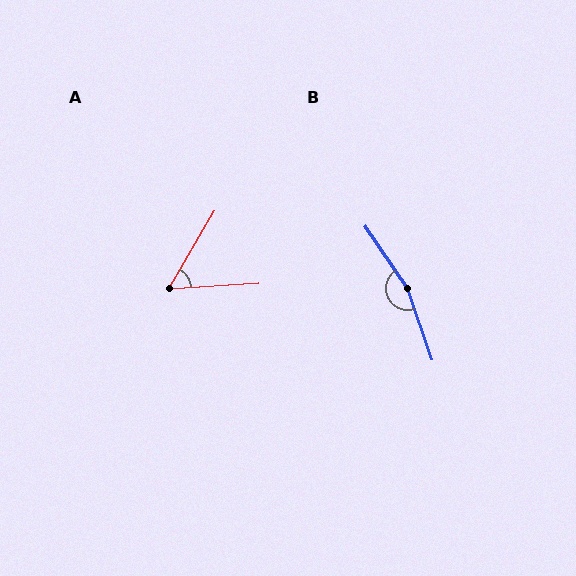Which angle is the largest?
B, at approximately 165 degrees.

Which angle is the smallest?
A, at approximately 56 degrees.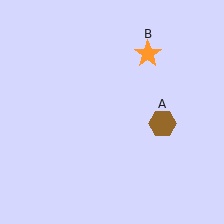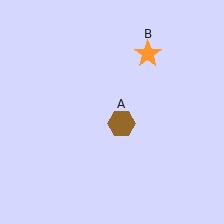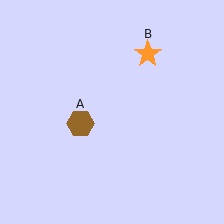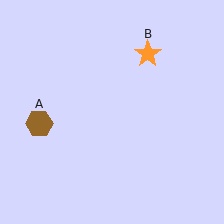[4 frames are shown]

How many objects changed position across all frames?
1 object changed position: brown hexagon (object A).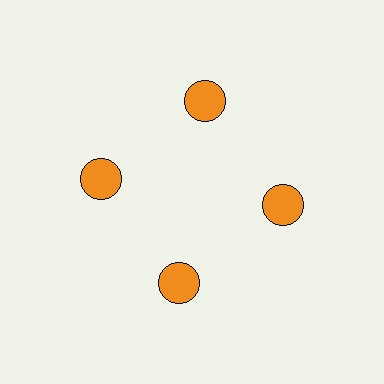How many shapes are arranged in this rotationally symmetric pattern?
There are 4 shapes, arranged in 4 groups of 1.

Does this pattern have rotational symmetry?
Yes, this pattern has 4-fold rotational symmetry. It looks the same after rotating 90 degrees around the center.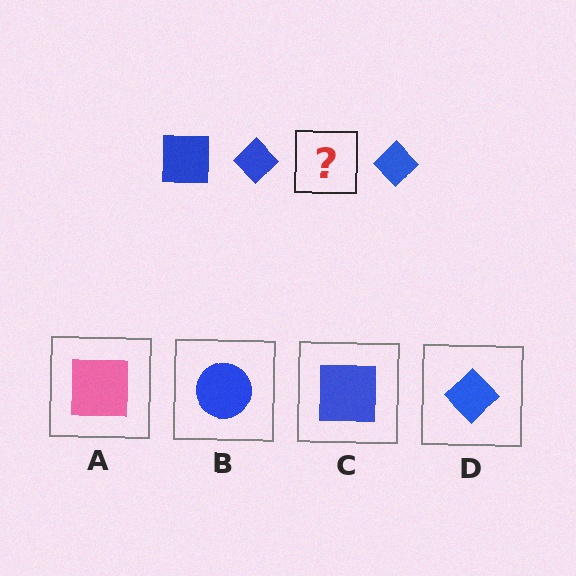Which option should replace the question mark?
Option C.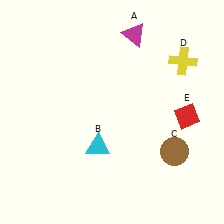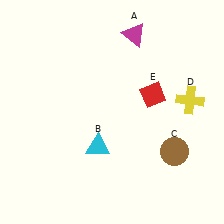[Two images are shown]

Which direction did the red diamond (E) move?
The red diamond (E) moved left.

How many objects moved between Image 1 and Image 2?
2 objects moved between the two images.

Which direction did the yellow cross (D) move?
The yellow cross (D) moved down.